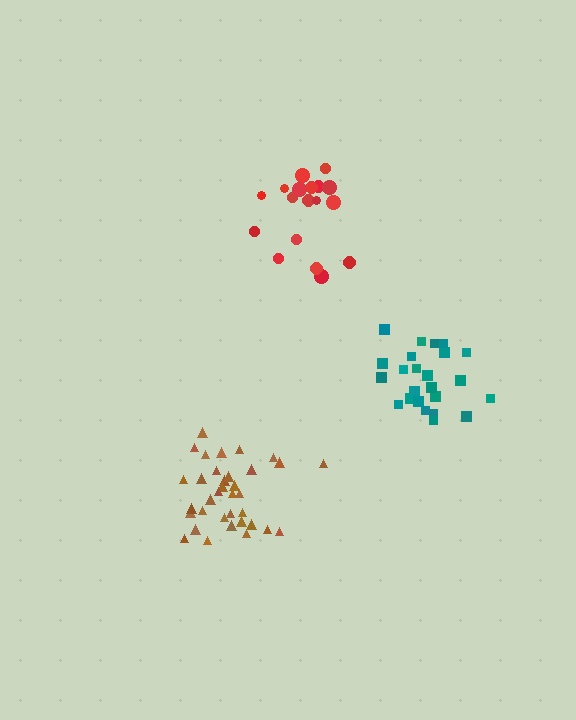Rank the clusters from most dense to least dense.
brown, teal, red.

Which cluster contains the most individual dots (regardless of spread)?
Brown (35).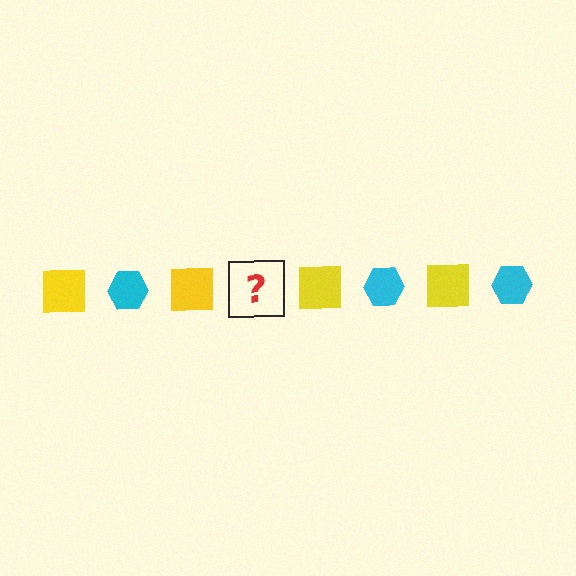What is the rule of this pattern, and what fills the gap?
The rule is that the pattern alternates between yellow square and cyan hexagon. The gap should be filled with a cyan hexagon.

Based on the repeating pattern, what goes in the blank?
The blank should be a cyan hexagon.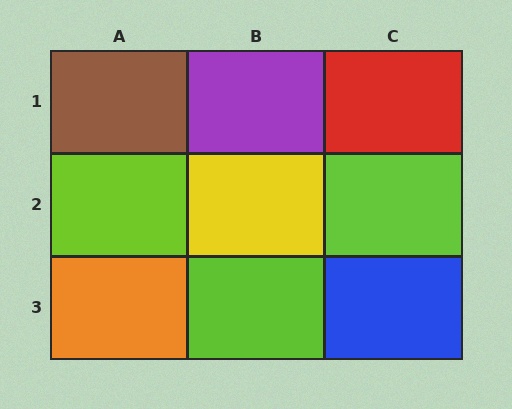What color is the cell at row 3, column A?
Orange.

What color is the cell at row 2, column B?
Yellow.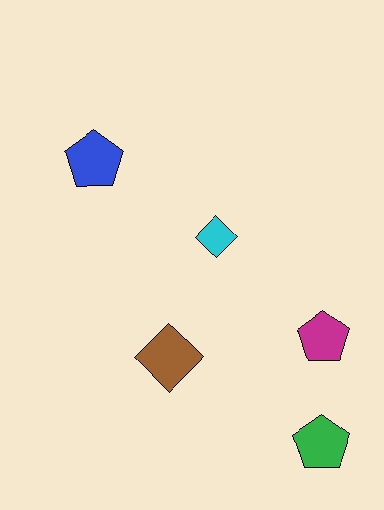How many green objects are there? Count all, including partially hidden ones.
There is 1 green object.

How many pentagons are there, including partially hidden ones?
There are 3 pentagons.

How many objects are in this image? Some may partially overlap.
There are 5 objects.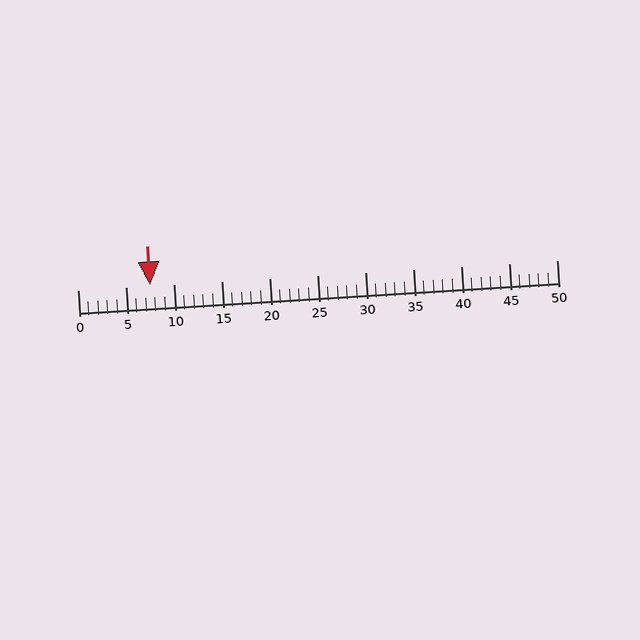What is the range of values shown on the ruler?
The ruler shows values from 0 to 50.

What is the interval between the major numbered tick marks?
The major tick marks are spaced 5 units apart.